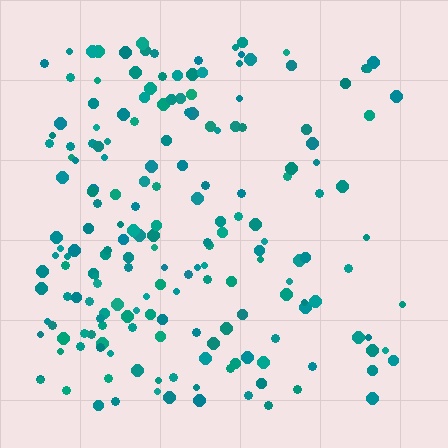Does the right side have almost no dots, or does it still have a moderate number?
Still a moderate number, just noticeably fewer than the left.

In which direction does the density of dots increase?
From right to left, with the left side densest.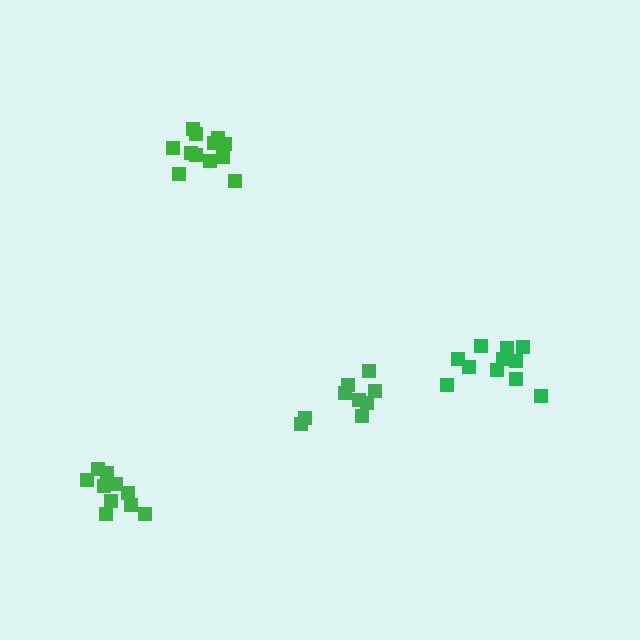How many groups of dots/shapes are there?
There are 4 groups.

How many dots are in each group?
Group 1: 12 dots, Group 2: 9 dots, Group 3: 11 dots, Group 4: 10 dots (42 total).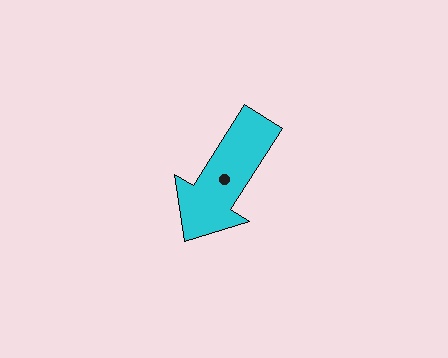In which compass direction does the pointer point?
Southwest.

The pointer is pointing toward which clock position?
Roughly 7 o'clock.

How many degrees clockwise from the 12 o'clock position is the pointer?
Approximately 212 degrees.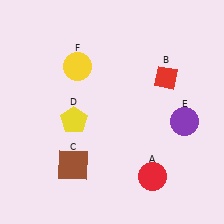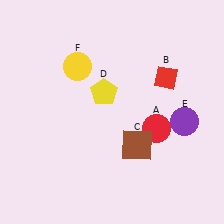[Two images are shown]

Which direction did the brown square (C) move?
The brown square (C) moved right.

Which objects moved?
The objects that moved are: the red circle (A), the brown square (C), the yellow pentagon (D).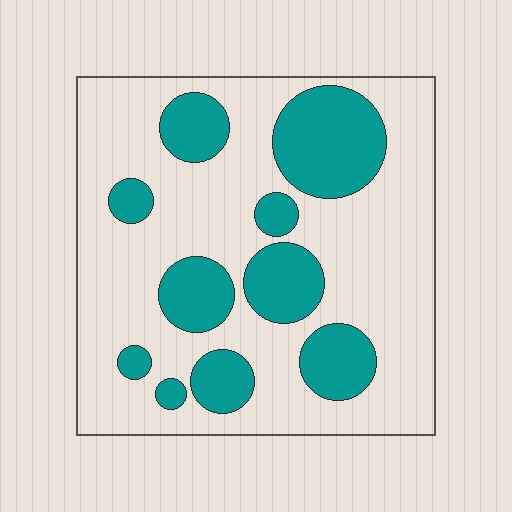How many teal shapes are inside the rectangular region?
10.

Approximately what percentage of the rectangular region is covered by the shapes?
Approximately 30%.